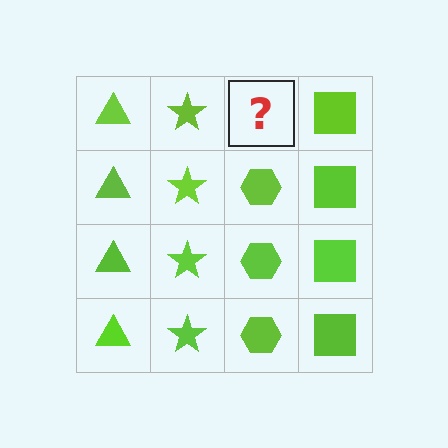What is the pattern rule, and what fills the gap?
The rule is that each column has a consistent shape. The gap should be filled with a lime hexagon.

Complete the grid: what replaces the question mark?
The question mark should be replaced with a lime hexagon.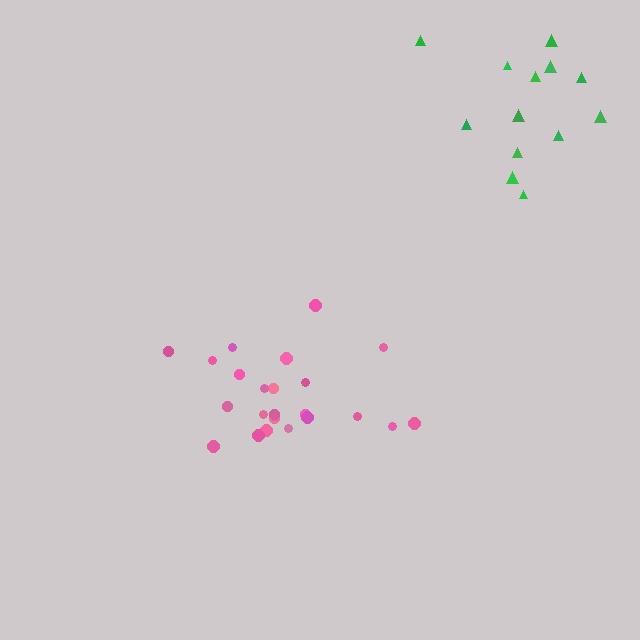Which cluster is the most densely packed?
Pink.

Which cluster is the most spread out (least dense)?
Green.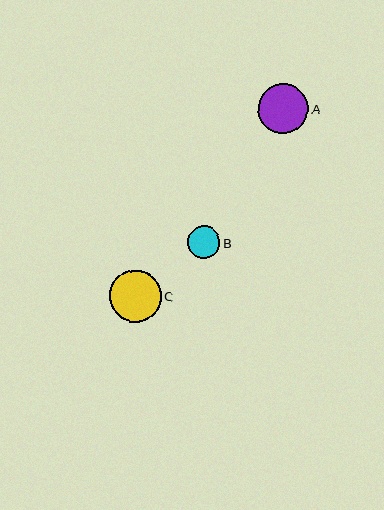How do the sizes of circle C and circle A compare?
Circle C and circle A are approximately the same size.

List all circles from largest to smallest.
From largest to smallest: C, A, B.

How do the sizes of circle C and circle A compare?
Circle C and circle A are approximately the same size.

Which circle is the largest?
Circle C is the largest with a size of approximately 52 pixels.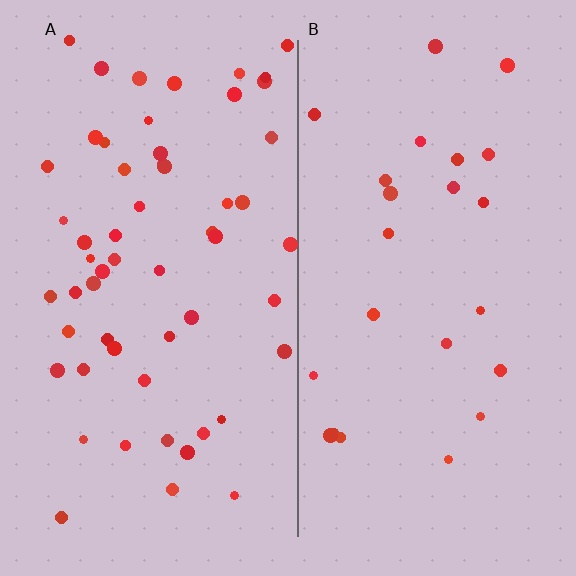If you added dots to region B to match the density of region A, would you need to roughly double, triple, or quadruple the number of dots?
Approximately double.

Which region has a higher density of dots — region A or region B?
A (the left).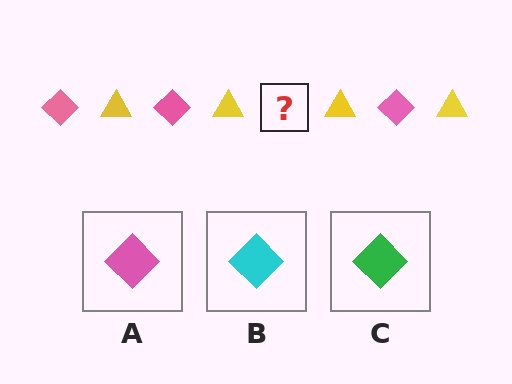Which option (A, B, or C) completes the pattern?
A.